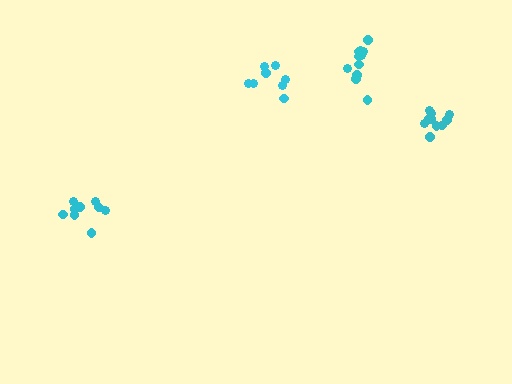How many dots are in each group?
Group 1: 10 dots, Group 2: 11 dots, Group 3: 10 dots, Group 4: 8 dots (39 total).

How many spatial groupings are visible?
There are 4 spatial groupings.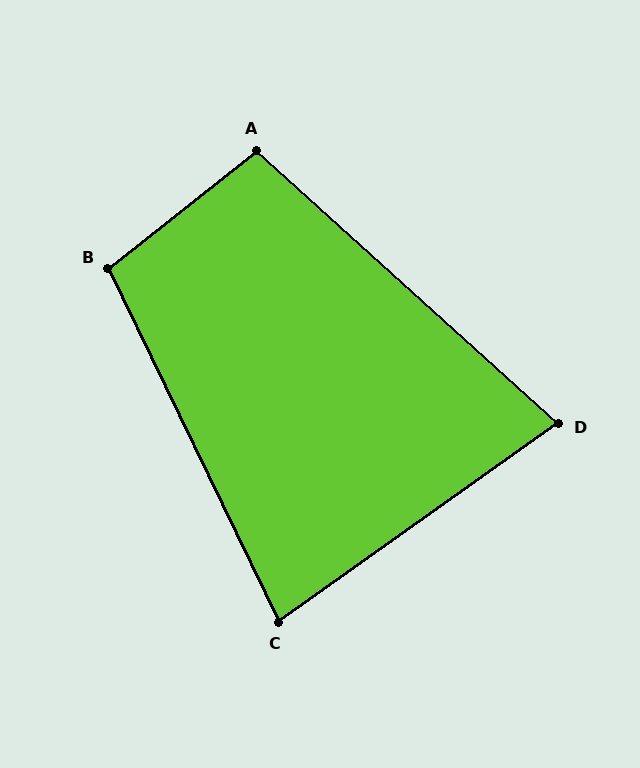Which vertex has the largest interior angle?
B, at approximately 103 degrees.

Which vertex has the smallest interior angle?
D, at approximately 77 degrees.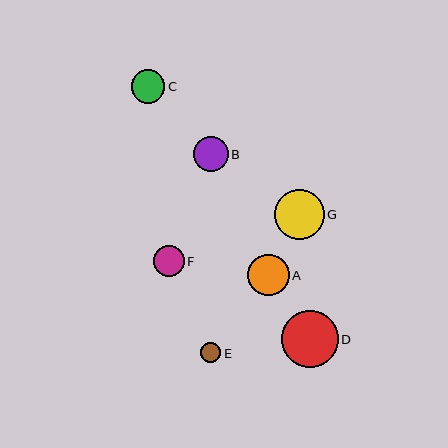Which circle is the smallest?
Circle E is the smallest with a size of approximately 20 pixels.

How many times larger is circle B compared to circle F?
Circle B is approximately 1.1 times the size of circle F.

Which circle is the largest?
Circle D is the largest with a size of approximately 57 pixels.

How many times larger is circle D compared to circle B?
Circle D is approximately 1.6 times the size of circle B.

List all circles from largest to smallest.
From largest to smallest: D, G, A, B, C, F, E.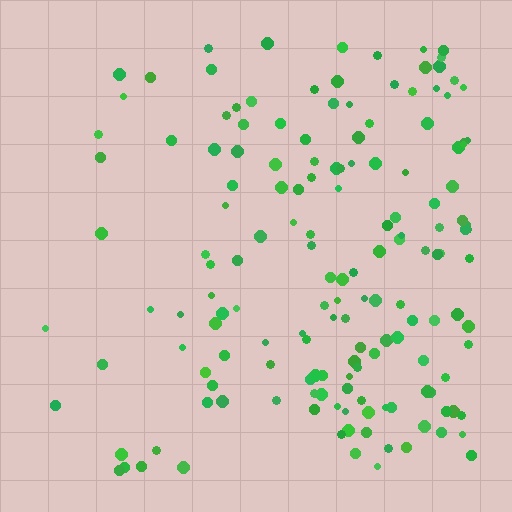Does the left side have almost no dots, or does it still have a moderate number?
Still a moderate number, just noticeably fewer than the right.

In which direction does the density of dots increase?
From left to right, with the right side densest.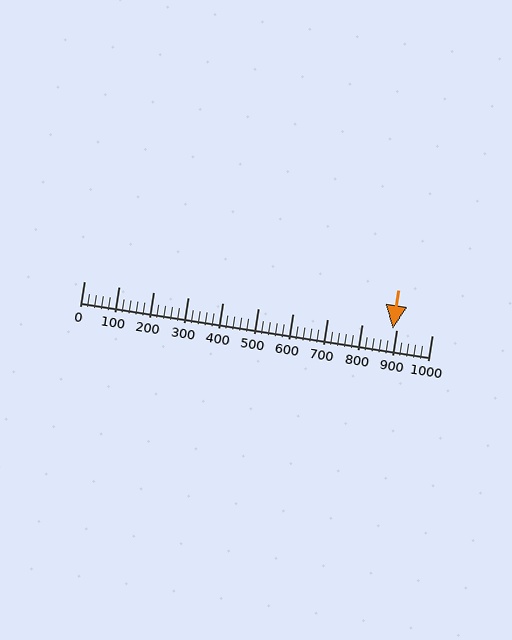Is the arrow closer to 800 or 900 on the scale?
The arrow is closer to 900.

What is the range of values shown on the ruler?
The ruler shows values from 0 to 1000.